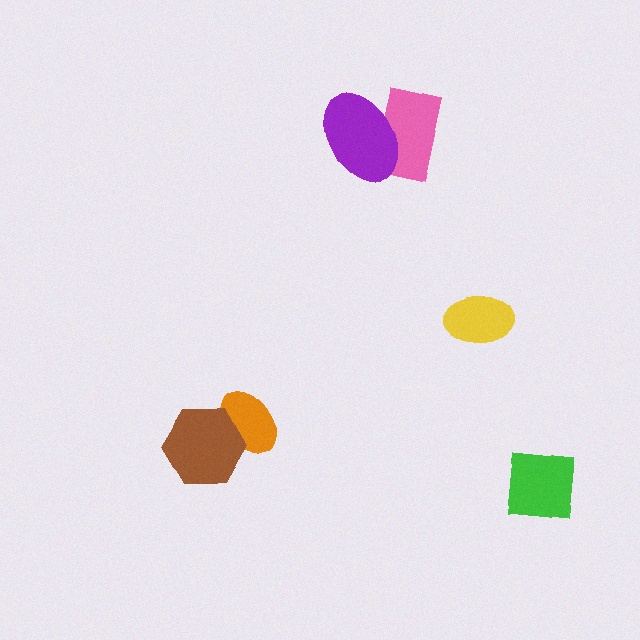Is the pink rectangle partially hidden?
Yes, it is partially covered by another shape.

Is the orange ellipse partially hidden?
Yes, it is partially covered by another shape.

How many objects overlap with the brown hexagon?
1 object overlaps with the brown hexagon.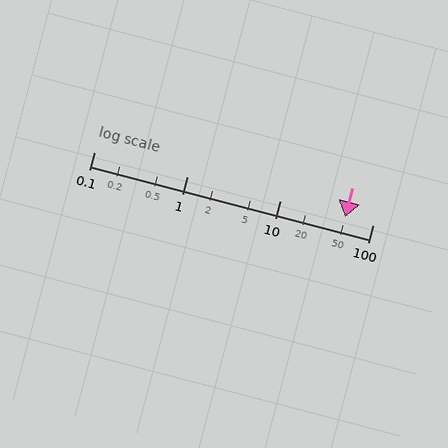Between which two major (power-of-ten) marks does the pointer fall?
The pointer is between 10 and 100.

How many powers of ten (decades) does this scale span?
The scale spans 3 decades, from 0.1 to 100.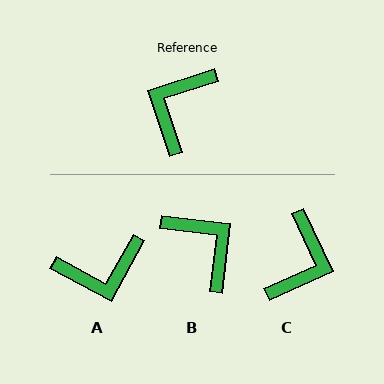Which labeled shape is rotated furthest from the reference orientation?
C, about 173 degrees away.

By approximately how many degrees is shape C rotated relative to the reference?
Approximately 173 degrees clockwise.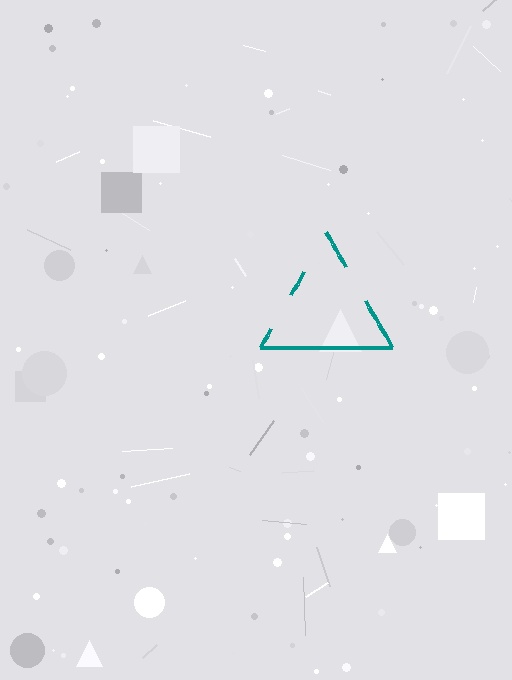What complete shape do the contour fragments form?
The contour fragments form a triangle.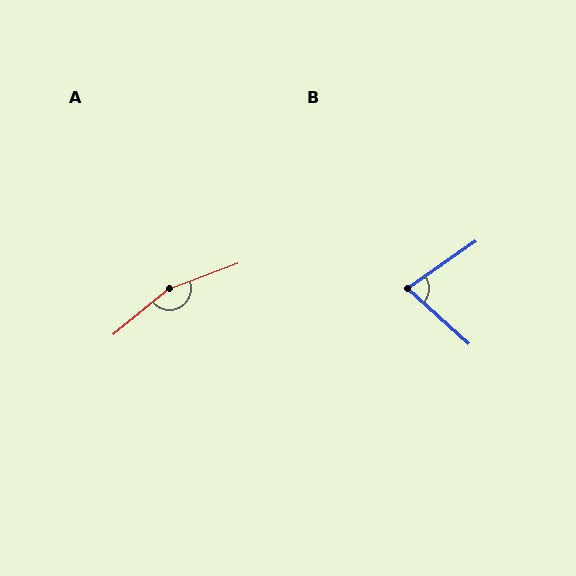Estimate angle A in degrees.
Approximately 161 degrees.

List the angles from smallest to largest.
B (77°), A (161°).